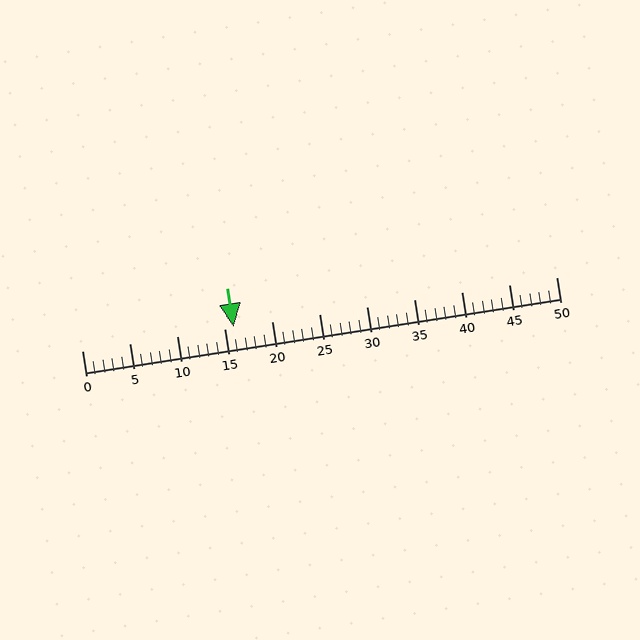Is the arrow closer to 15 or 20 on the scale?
The arrow is closer to 15.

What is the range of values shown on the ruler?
The ruler shows values from 0 to 50.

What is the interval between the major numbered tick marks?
The major tick marks are spaced 5 units apart.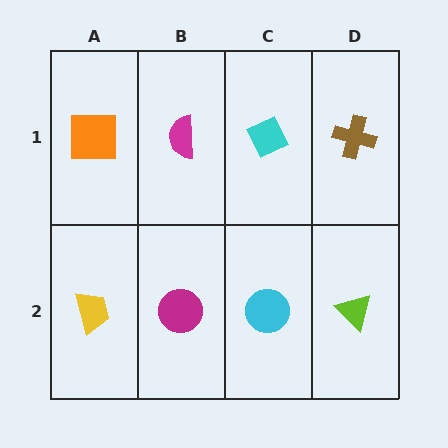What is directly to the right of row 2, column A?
A magenta circle.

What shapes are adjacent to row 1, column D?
A lime triangle (row 2, column D), a cyan diamond (row 1, column C).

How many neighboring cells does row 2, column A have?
2.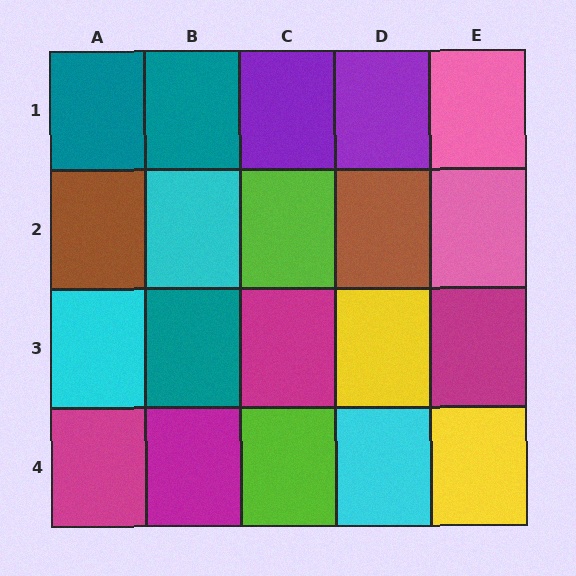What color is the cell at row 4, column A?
Magenta.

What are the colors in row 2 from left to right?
Brown, cyan, lime, brown, pink.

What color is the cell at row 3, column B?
Teal.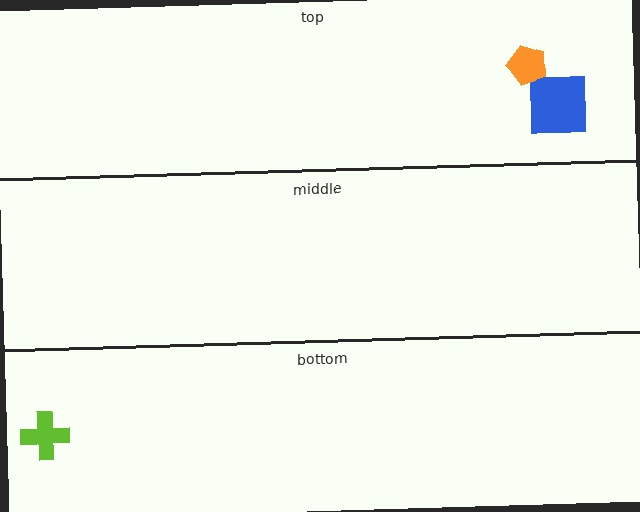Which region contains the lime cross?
The bottom region.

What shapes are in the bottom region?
The lime cross.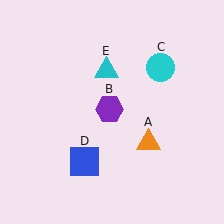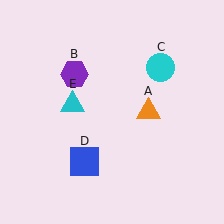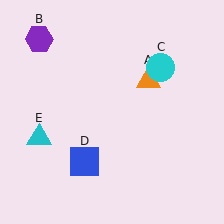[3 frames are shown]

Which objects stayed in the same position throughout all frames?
Cyan circle (object C) and blue square (object D) remained stationary.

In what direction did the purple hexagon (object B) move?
The purple hexagon (object B) moved up and to the left.